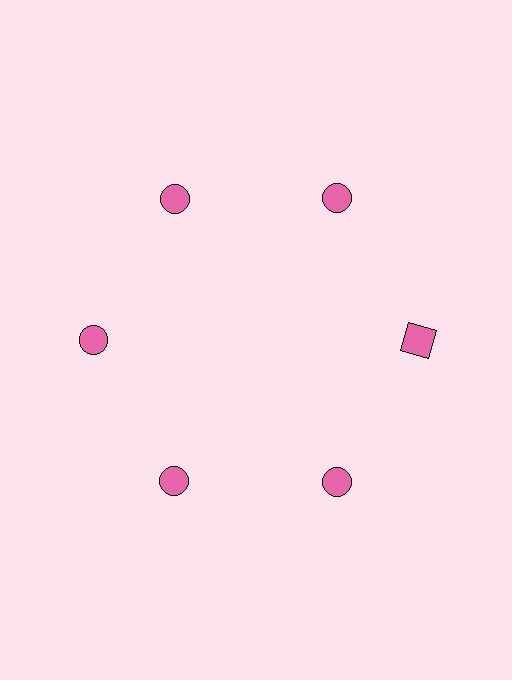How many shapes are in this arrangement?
There are 6 shapes arranged in a ring pattern.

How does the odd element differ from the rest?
It has a different shape: square instead of circle.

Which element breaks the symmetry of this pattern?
The pink square at roughly the 3 o'clock position breaks the symmetry. All other shapes are pink circles.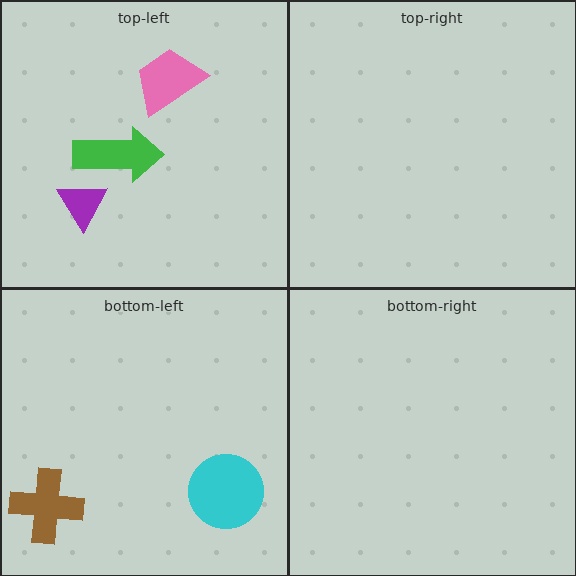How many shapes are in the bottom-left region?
2.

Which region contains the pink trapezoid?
The top-left region.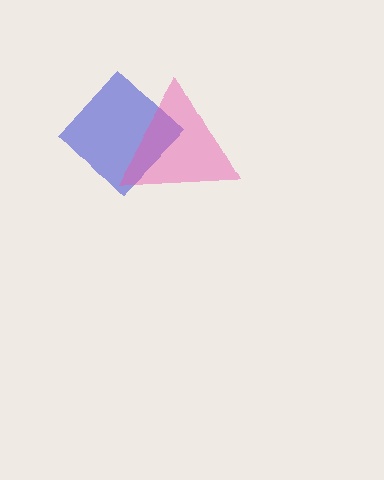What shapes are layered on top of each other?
The layered shapes are: a blue diamond, a pink triangle.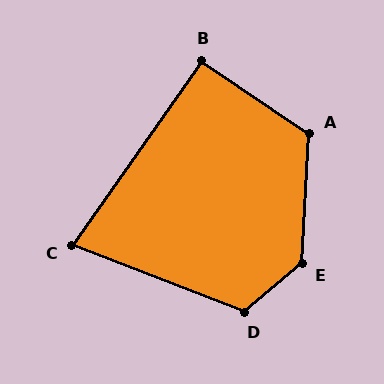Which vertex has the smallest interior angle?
C, at approximately 76 degrees.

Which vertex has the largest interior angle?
E, at approximately 133 degrees.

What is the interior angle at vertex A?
Approximately 121 degrees (obtuse).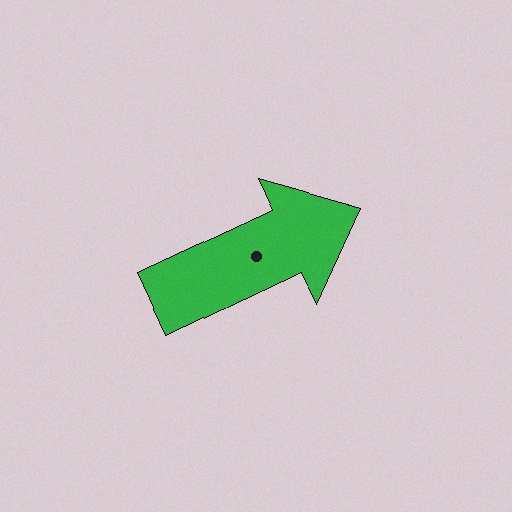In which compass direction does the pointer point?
Northeast.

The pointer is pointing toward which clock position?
Roughly 2 o'clock.